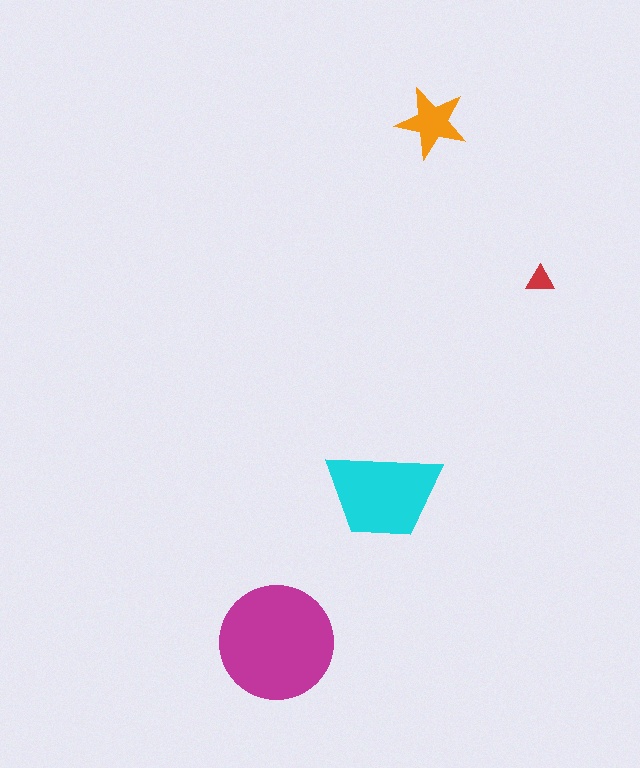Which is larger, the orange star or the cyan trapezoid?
The cyan trapezoid.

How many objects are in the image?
There are 4 objects in the image.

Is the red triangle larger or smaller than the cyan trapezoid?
Smaller.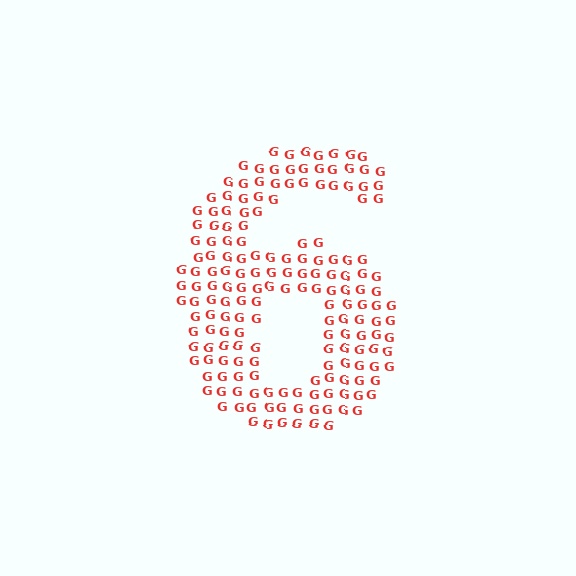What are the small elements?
The small elements are letter G's.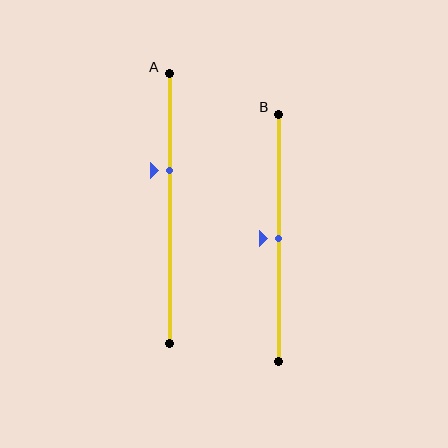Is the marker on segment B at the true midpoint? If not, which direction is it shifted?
Yes, the marker on segment B is at the true midpoint.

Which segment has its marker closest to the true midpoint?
Segment B has its marker closest to the true midpoint.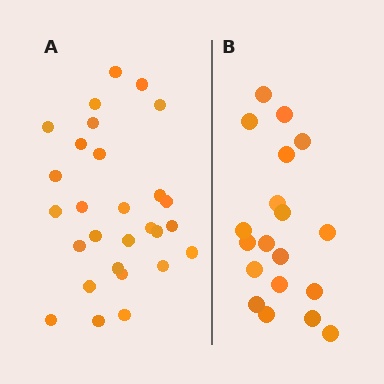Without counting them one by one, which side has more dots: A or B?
Region A (the left region) has more dots.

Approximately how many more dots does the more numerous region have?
Region A has roughly 8 or so more dots than region B.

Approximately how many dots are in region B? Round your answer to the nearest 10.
About 20 dots. (The exact count is 19, which rounds to 20.)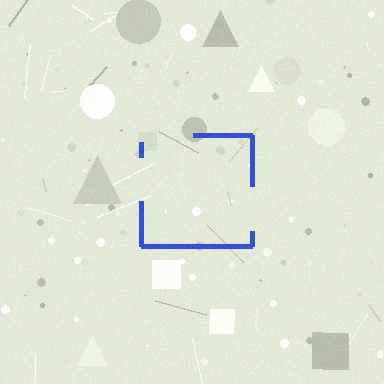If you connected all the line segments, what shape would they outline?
They would outline a square.